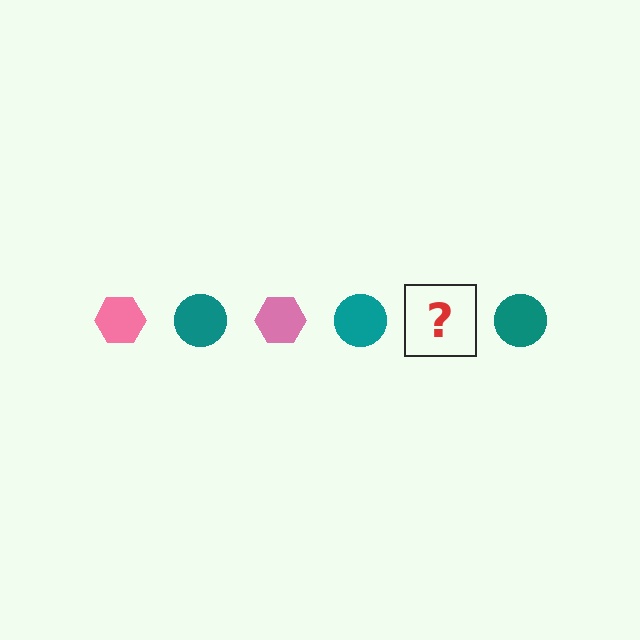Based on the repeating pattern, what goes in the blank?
The blank should be a pink hexagon.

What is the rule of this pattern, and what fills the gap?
The rule is that the pattern alternates between pink hexagon and teal circle. The gap should be filled with a pink hexagon.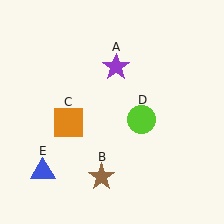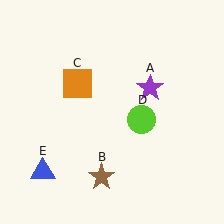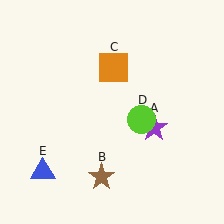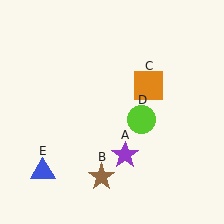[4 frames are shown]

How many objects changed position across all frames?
2 objects changed position: purple star (object A), orange square (object C).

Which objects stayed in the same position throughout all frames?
Brown star (object B) and lime circle (object D) and blue triangle (object E) remained stationary.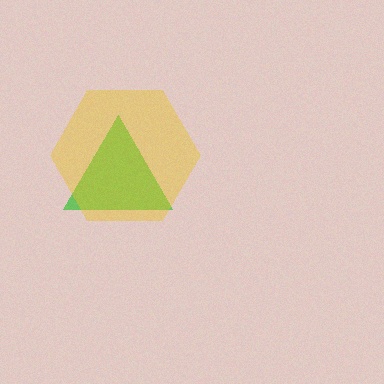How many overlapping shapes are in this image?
There are 2 overlapping shapes in the image.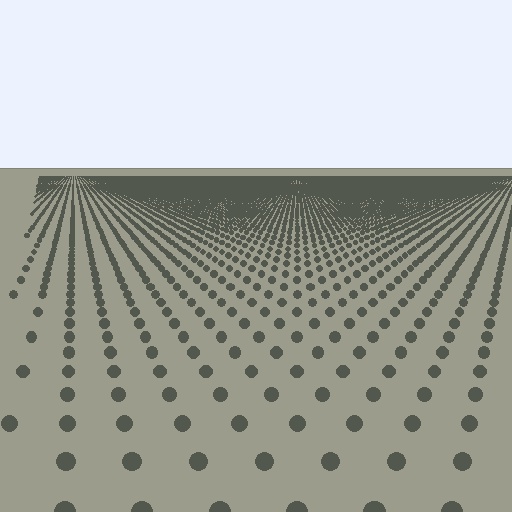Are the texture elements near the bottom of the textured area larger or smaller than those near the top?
Larger. Near the bottom, elements are closer to the viewer and appear at a bigger on-screen size.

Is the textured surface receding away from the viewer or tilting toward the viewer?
The surface is receding away from the viewer. Texture elements get smaller and denser toward the top.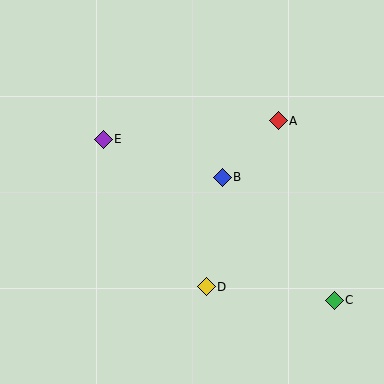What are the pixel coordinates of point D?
Point D is at (206, 287).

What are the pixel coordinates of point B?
Point B is at (222, 177).